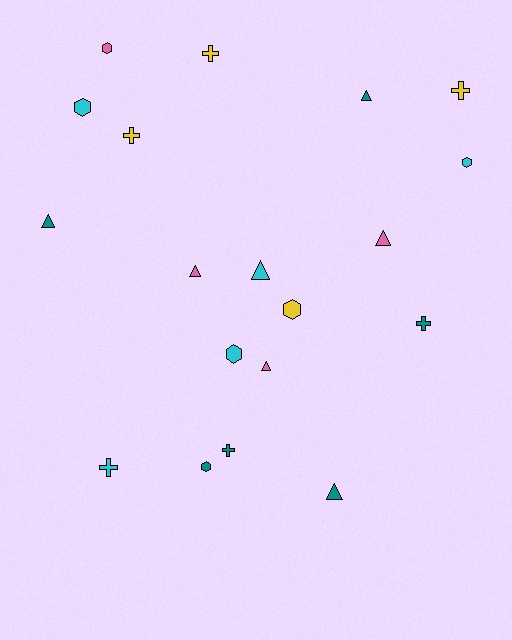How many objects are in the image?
There are 19 objects.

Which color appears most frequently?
Teal, with 6 objects.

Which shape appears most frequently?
Triangle, with 7 objects.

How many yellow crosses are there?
There are 3 yellow crosses.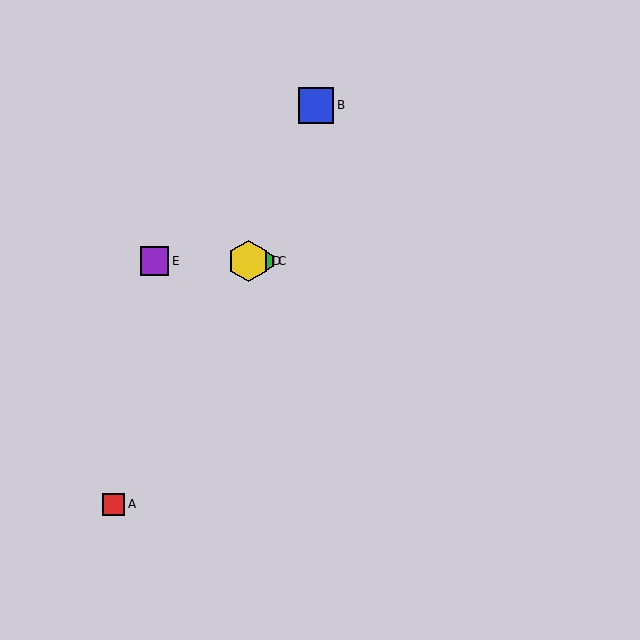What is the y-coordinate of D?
Object D is at y≈261.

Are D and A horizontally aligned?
No, D is at y≈261 and A is at y≈504.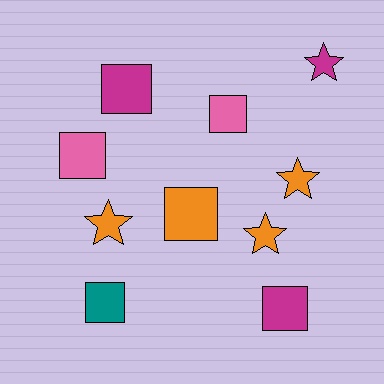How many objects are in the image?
There are 10 objects.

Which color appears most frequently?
Orange, with 4 objects.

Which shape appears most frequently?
Square, with 6 objects.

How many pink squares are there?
There are 2 pink squares.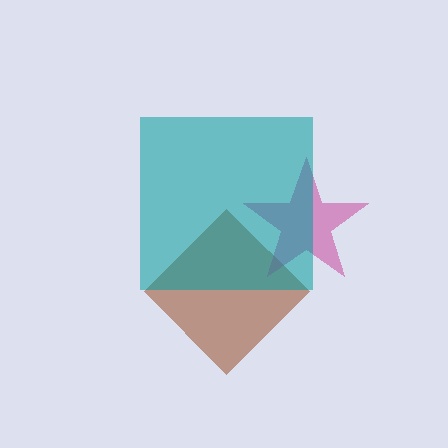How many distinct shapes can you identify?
There are 3 distinct shapes: a brown diamond, a magenta star, a teal square.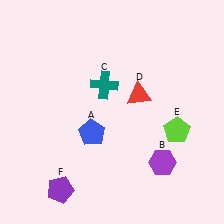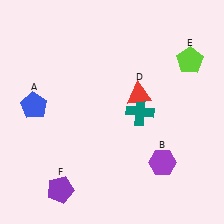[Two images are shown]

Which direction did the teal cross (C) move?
The teal cross (C) moved right.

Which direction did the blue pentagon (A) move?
The blue pentagon (A) moved left.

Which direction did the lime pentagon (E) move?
The lime pentagon (E) moved up.